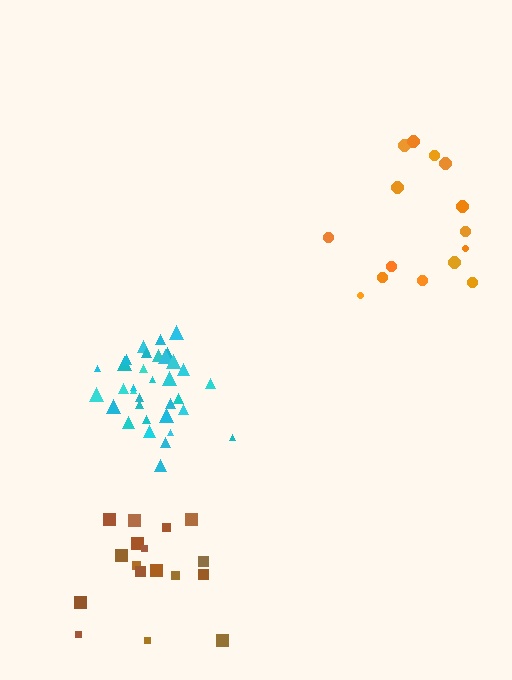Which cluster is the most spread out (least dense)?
Brown.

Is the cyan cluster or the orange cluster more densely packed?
Cyan.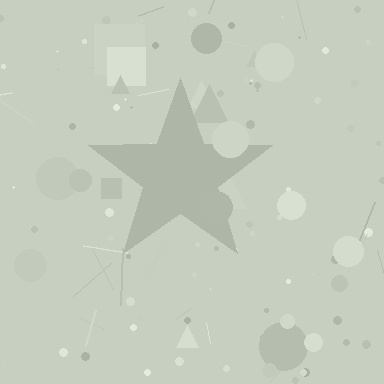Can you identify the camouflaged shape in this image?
The camouflaged shape is a star.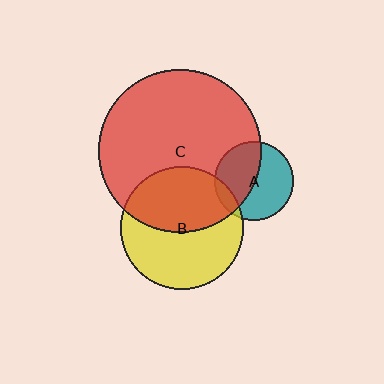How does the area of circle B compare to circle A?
Approximately 2.4 times.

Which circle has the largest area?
Circle C (red).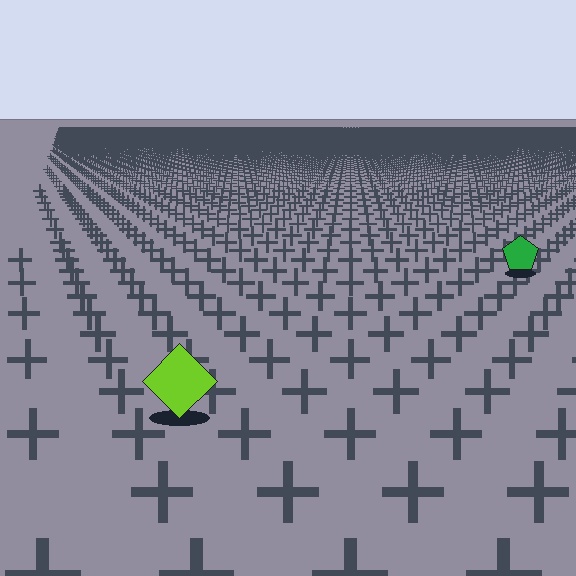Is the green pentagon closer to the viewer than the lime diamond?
No. The lime diamond is closer — you can tell from the texture gradient: the ground texture is coarser near it.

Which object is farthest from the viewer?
The green pentagon is farthest from the viewer. It appears smaller and the ground texture around it is denser.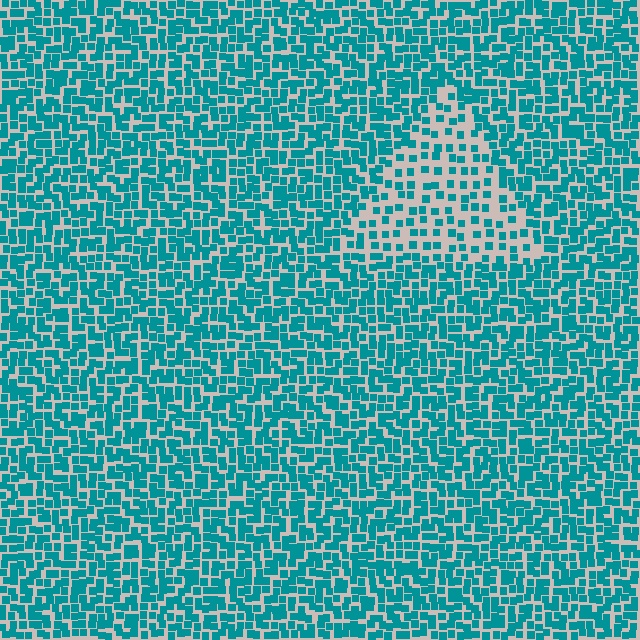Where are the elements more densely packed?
The elements are more densely packed outside the triangle boundary.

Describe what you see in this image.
The image contains small teal elements arranged at two different densities. A triangle-shaped region is visible where the elements are less densely packed than the surrounding area.